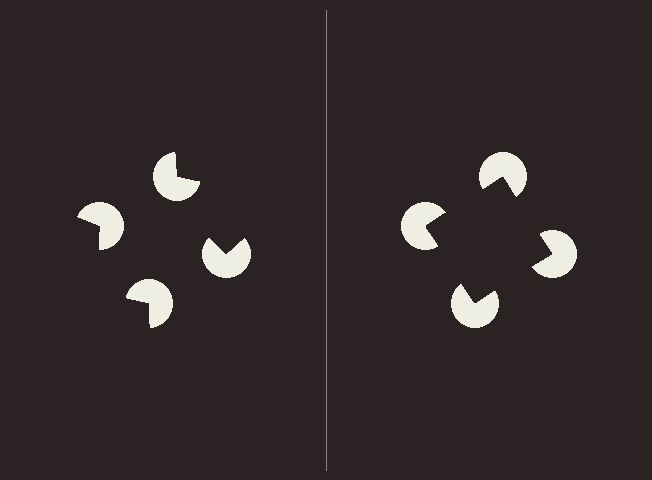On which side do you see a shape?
An illusory square appears on the right side. On the left side the wedge cuts are rotated, so no coherent shape forms.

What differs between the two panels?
The pac-man discs are positioned identically on both sides; only the wedge orientations differ. On the right they align to a square; on the left they are misaligned.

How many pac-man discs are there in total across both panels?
8 — 4 on each side.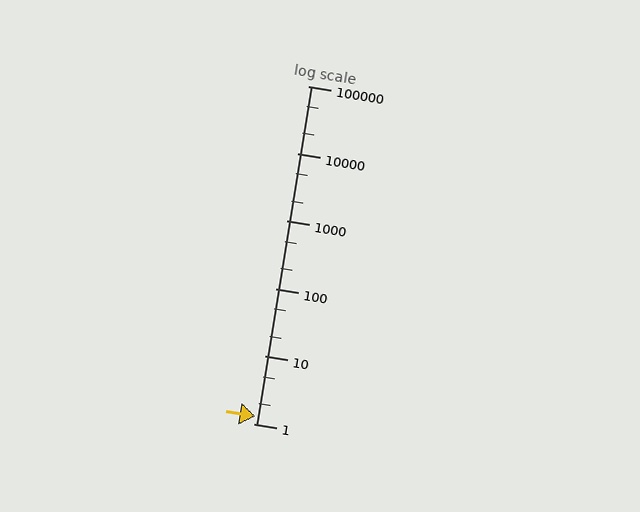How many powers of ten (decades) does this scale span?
The scale spans 5 decades, from 1 to 100000.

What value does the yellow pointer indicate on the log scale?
The pointer indicates approximately 1.3.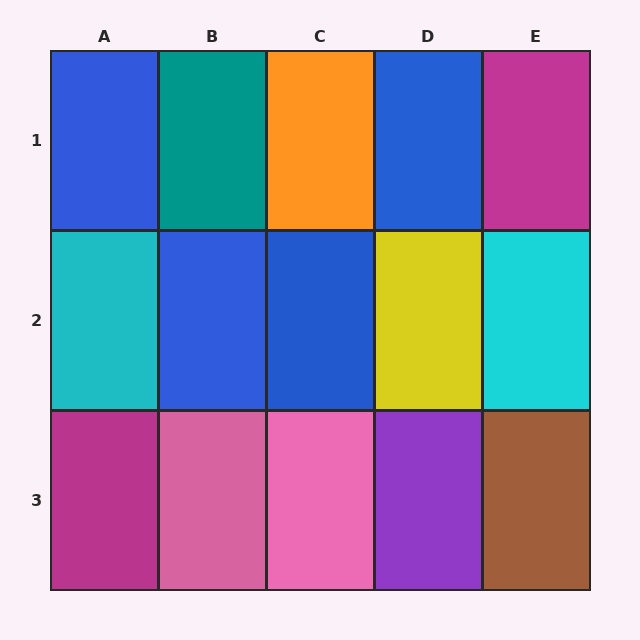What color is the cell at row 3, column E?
Brown.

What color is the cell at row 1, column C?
Orange.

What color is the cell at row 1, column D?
Blue.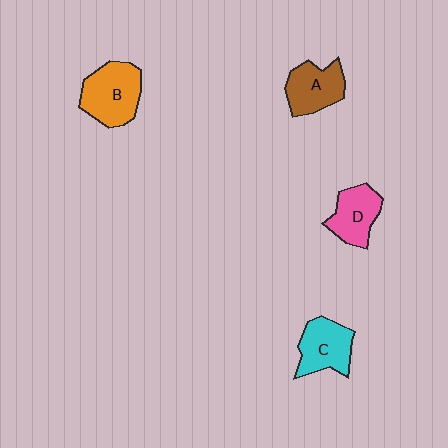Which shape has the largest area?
Shape B (orange).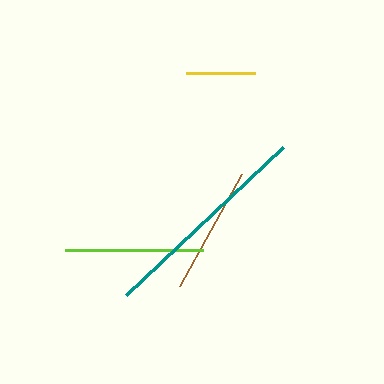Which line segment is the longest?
The teal line is the longest at approximately 216 pixels.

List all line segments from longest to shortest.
From longest to shortest: teal, lime, brown, yellow.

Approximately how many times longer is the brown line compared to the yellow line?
The brown line is approximately 1.9 times the length of the yellow line.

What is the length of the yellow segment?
The yellow segment is approximately 69 pixels long.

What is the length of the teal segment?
The teal segment is approximately 216 pixels long.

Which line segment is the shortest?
The yellow line is the shortest at approximately 69 pixels.